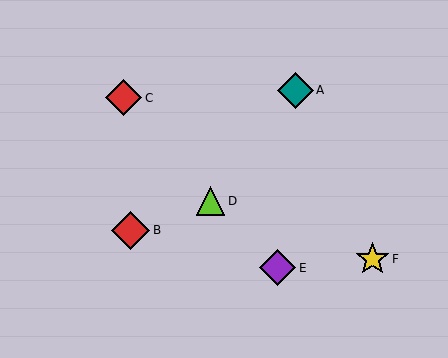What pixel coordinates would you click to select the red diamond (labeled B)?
Click at (131, 230) to select the red diamond B.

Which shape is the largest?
The red diamond (labeled B) is the largest.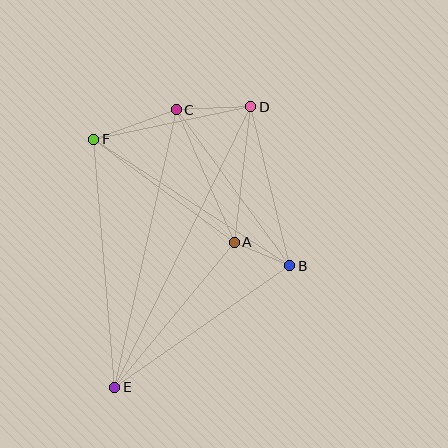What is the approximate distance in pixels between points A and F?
The distance between A and F is approximately 175 pixels.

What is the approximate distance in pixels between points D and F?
The distance between D and F is approximately 161 pixels.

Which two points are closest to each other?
Points A and B are closest to each other.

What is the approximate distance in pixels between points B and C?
The distance between B and C is approximately 193 pixels.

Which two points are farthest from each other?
Points D and E are farthest from each other.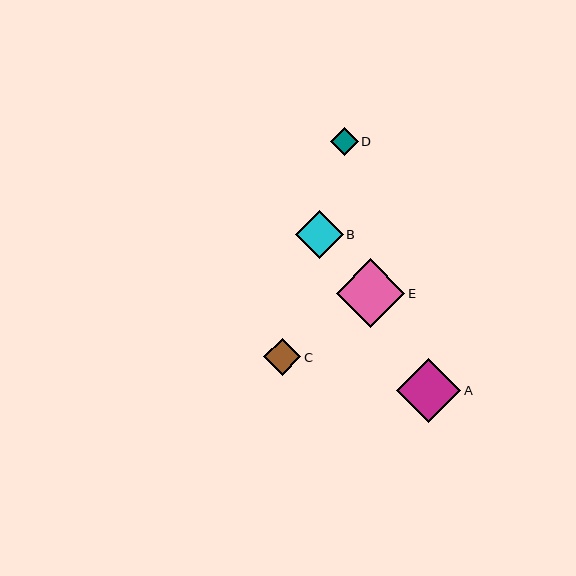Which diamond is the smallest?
Diamond D is the smallest with a size of approximately 28 pixels.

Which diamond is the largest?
Diamond E is the largest with a size of approximately 69 pixels.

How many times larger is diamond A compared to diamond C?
Diamond A is approximately 1.7 times the size of diamond C.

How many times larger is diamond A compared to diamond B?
Diamond A is approximately 1.4 times the size of diamond B.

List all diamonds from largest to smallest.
From largest to smallest: E, A, B, C, D.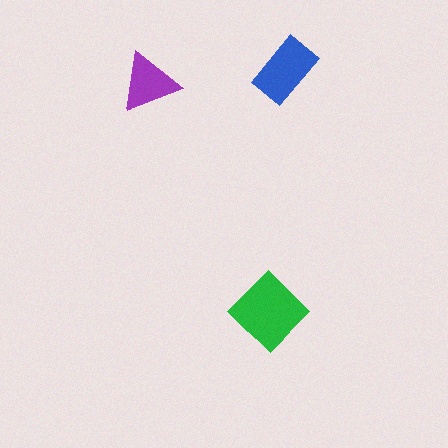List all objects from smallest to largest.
The purple triangle, the blue rectangle, the green diamond.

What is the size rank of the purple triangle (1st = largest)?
3rd.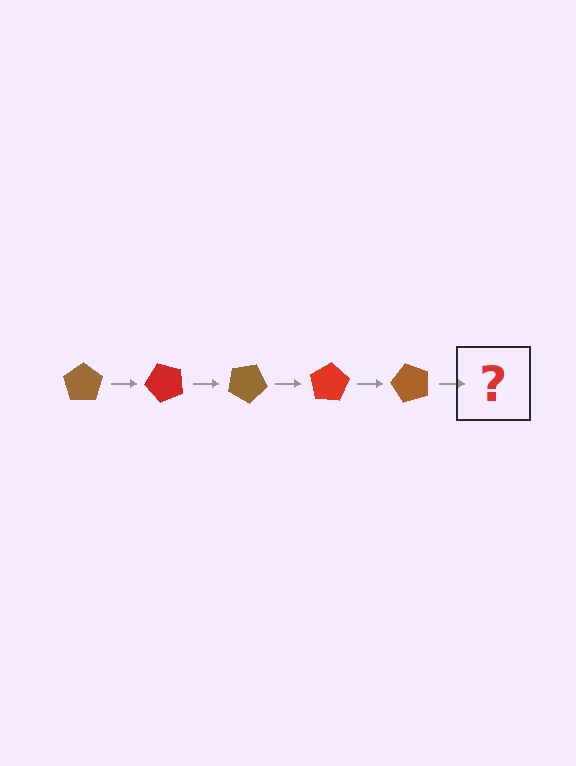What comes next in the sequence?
The next element should be a red pentagon, rotated 250 degrees from the start.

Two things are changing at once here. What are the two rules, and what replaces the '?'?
The two rules are that it rotates 50 degrees each step and the color cycles through brown and red. The '?' should be a red pentagon, rotated 250 degrees from the start.